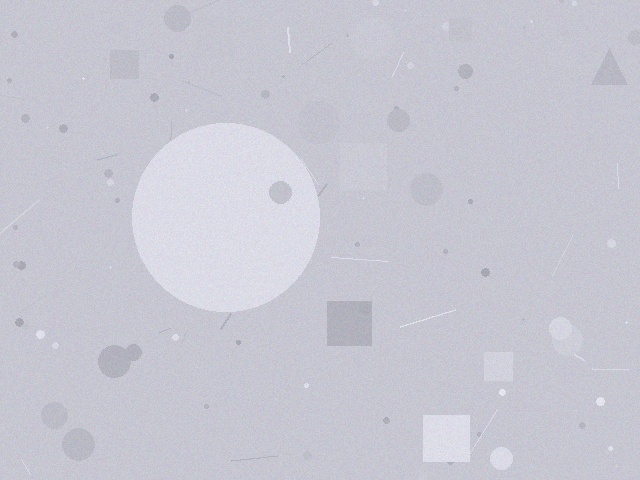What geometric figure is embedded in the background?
A circle is embedded in the background.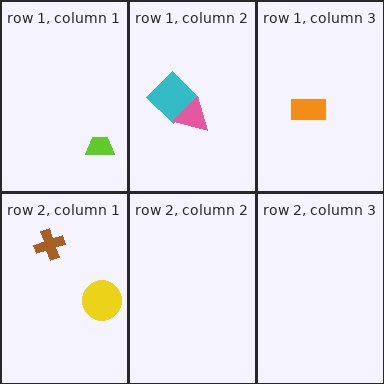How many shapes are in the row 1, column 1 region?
1.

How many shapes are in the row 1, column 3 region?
1.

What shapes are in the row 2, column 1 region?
The yellow circle, the brown cross.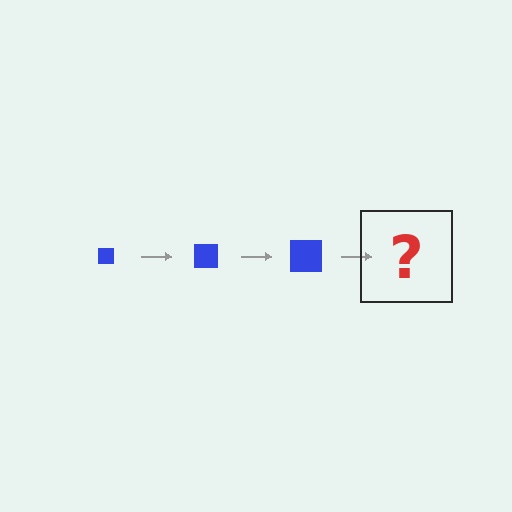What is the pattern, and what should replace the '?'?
The pattern is that the square gets progressively larger each step. The '?' should be a blue square, larger than the previous one.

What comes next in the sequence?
The next element should be a blue square, larger than the previous one.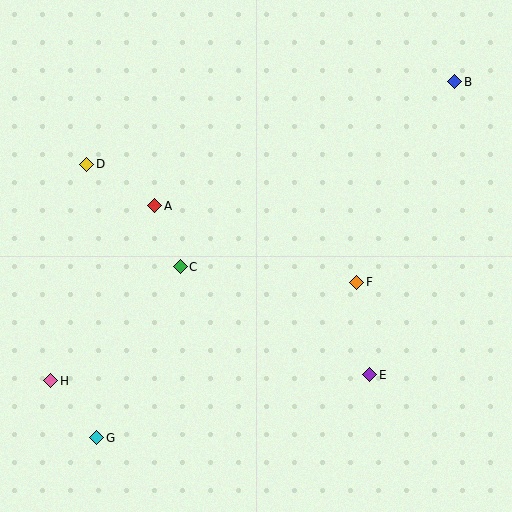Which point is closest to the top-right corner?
Point B is closest to the top-right corner.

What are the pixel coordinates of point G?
Point G is at (97, 438).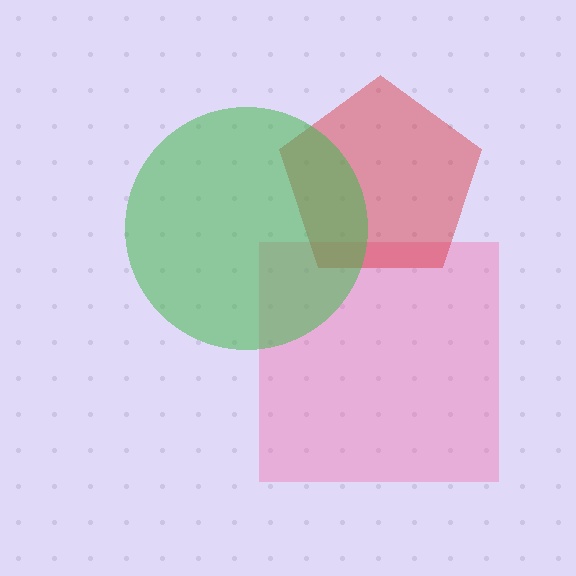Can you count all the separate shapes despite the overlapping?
Yes, there are 3 separate shapes.